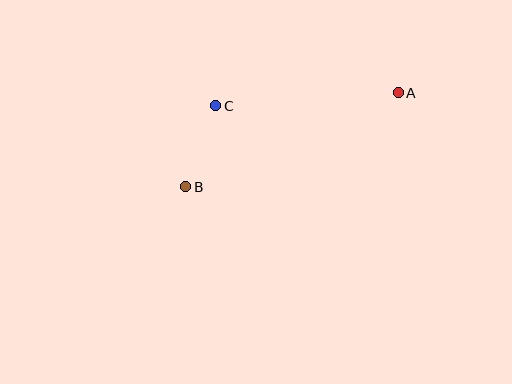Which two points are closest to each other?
Points B and C are closest to each other.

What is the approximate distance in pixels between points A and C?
The distance between A and C is approximately 183 pixels.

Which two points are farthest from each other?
Points A and B are farthest from each other.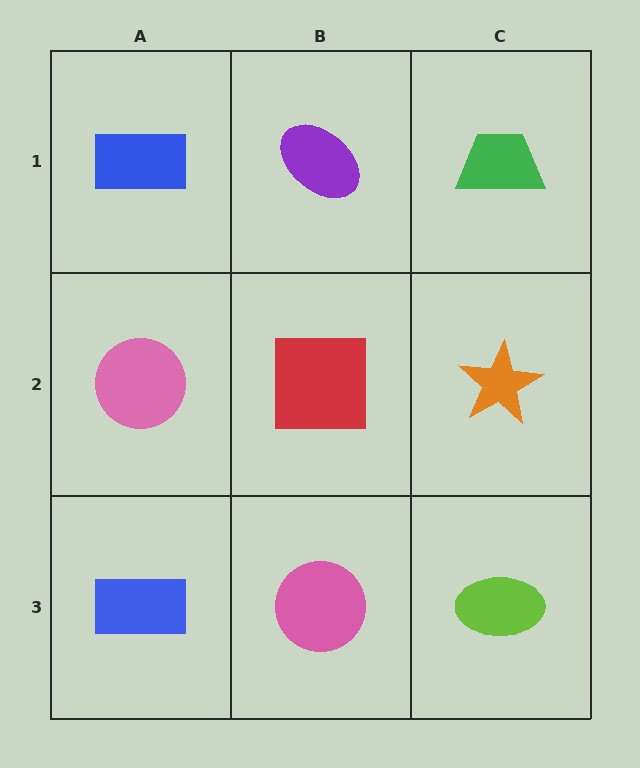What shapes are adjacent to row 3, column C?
An orange star (row 2, column C), a pink circle (row 3, column B).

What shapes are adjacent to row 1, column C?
An orange star (row 2, column C), a purple ellipse (row 1, column B).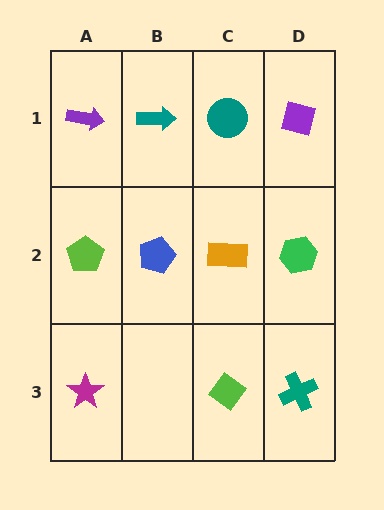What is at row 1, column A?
A purple arrow.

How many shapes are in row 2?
4 shapes.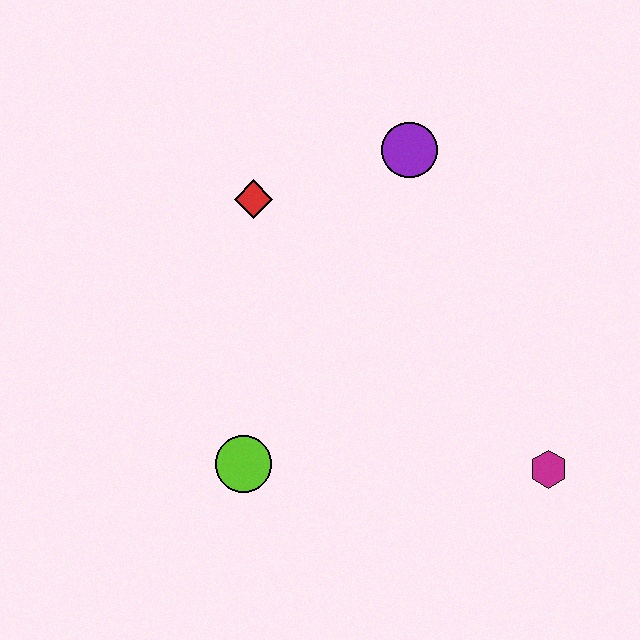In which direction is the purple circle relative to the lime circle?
The purple circle is above the lime circle.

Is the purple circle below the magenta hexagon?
No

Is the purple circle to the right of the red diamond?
Yes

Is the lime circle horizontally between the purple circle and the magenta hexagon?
No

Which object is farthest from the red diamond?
The magenta hexagon is farthest from the red diamond.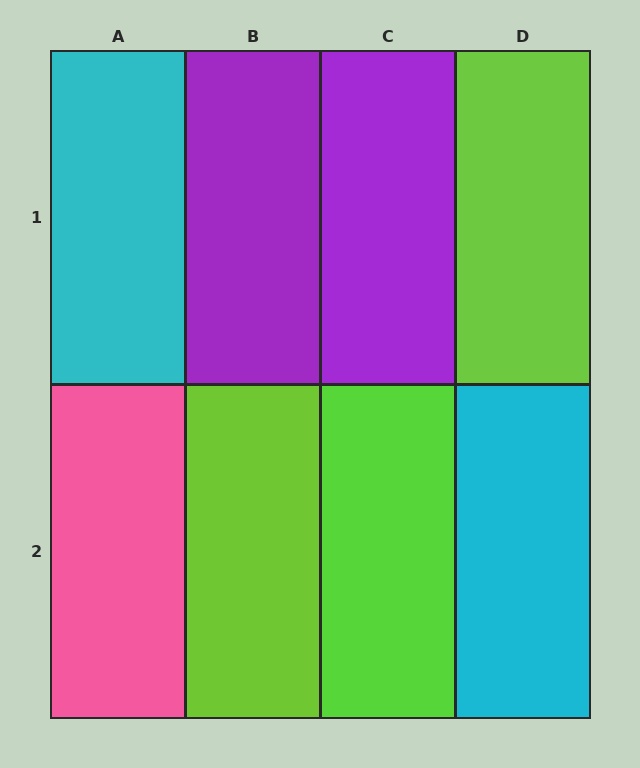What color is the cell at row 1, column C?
Purple.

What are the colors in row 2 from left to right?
Pink, lime, lime, cyan.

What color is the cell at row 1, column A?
Cyan.